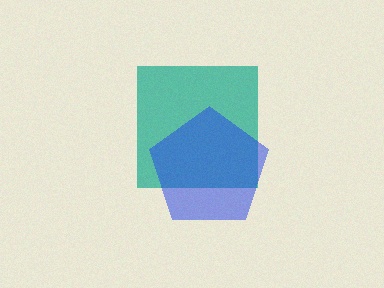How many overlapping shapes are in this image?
There are 2 overlapping shapes in the image.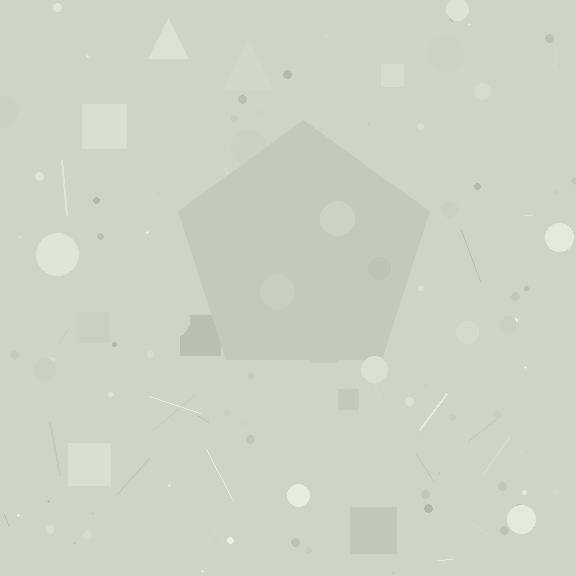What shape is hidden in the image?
A pentagon is hidden in the image.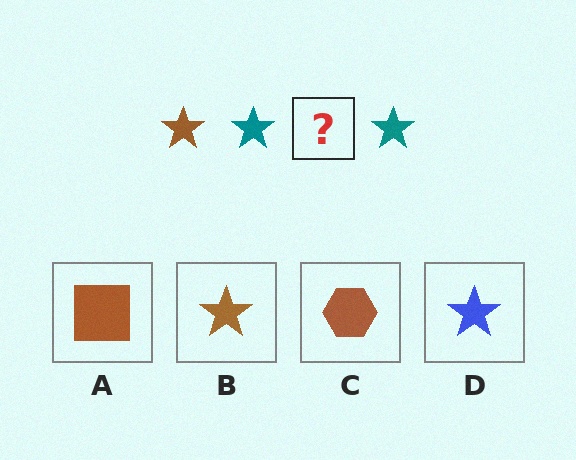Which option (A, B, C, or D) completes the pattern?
B.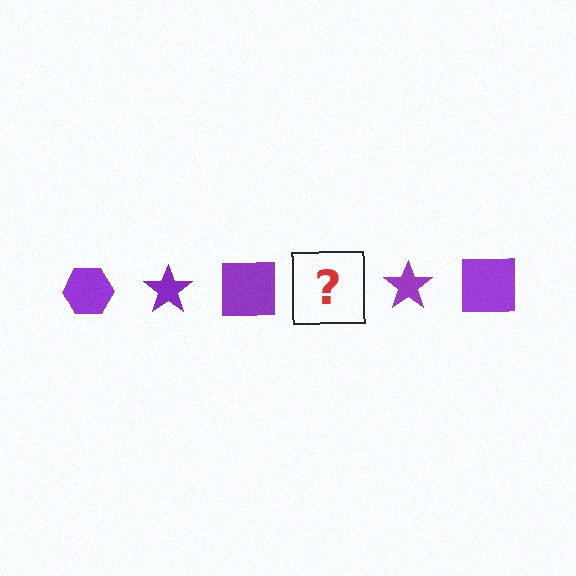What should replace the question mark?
The question mark should be replaced with a purple hexagon.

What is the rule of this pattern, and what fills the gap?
The rule is that the pattern cycles through hexagon, star, square shapes in purple. The gap should be filled with a purple hexagon.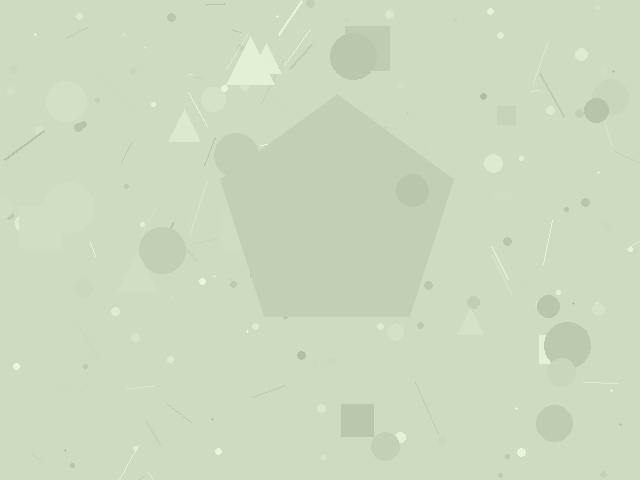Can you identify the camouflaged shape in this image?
The camouflaged shape is a pentagon.